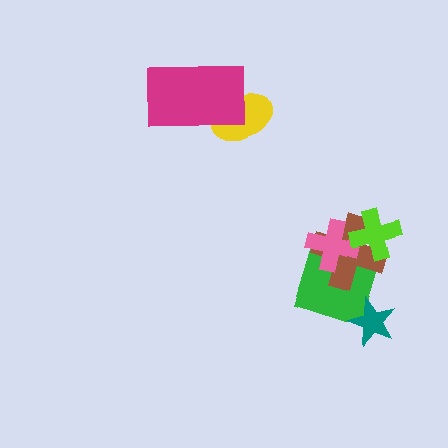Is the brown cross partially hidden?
Yes, it is partially covered by another shape.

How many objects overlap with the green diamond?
4 objects overlap with the green diamond.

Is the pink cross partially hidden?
Yes, it is partially covered by another shape.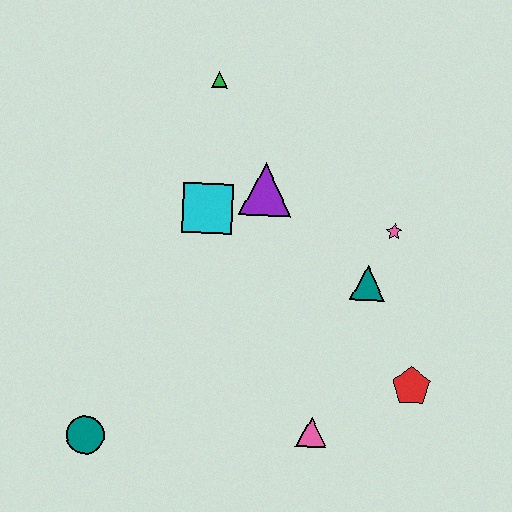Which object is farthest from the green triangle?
The teal circle is farthest from the green triangle.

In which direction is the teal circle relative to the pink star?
The teal circle is to the left of the pink star.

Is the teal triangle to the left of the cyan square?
No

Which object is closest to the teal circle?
The pink triangle is closest to the teal circle.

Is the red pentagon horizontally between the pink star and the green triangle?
No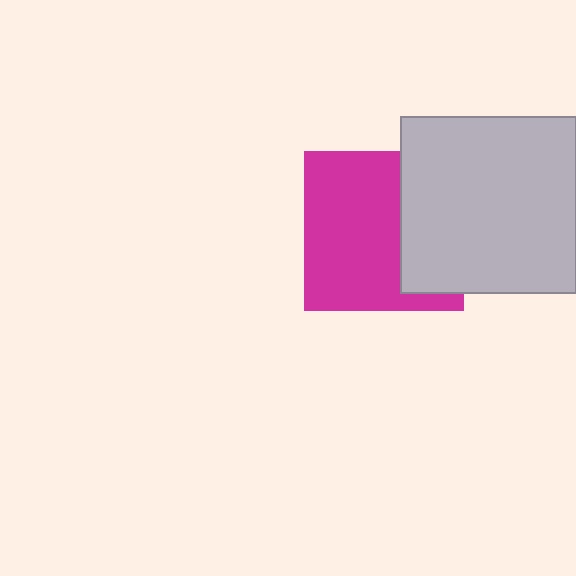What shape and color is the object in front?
The object in front is a light gray square.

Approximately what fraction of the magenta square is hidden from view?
Roughly 36% of the magenta square is hidden behind the light gray square.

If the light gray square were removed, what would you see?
You would see the complete magenta square.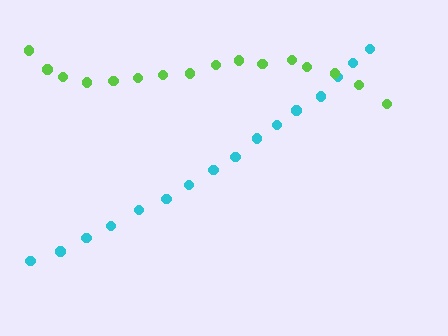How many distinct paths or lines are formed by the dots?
There are 2 distinct paths.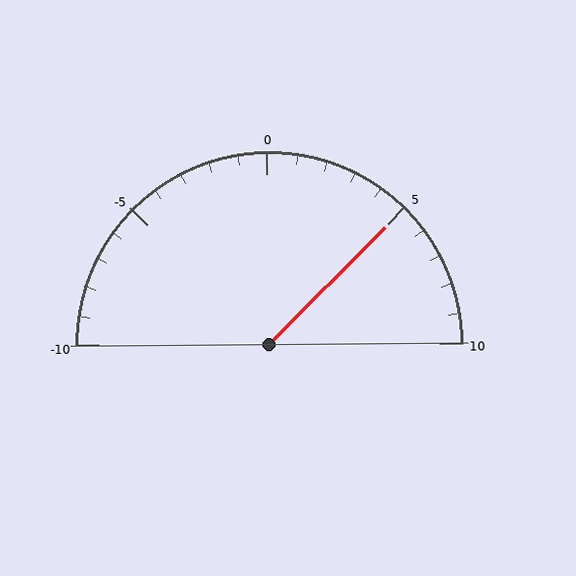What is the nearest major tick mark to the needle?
The nearest major tick mark is 5.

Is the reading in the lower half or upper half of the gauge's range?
The reading is in the upper half of the range (-10 to 10).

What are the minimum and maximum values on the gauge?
The gauge ranges from -10 to 10.